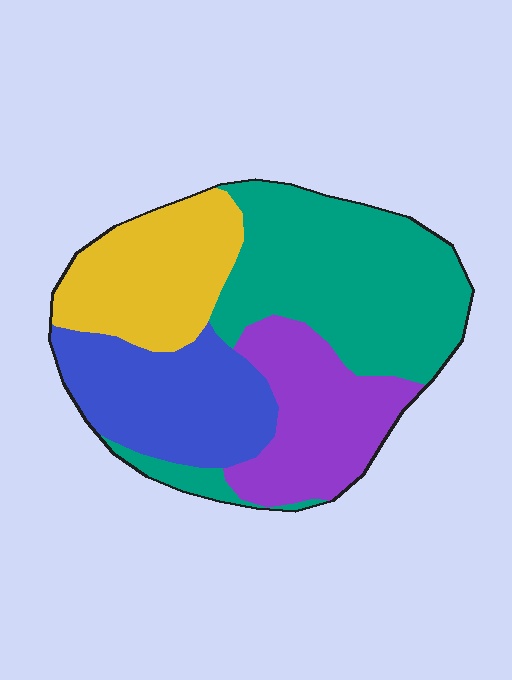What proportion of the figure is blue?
Blue covers about 20% of the figure.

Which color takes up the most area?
Teal, at roughly 40%.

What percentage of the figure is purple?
Purple covers roughly 20% of the figure.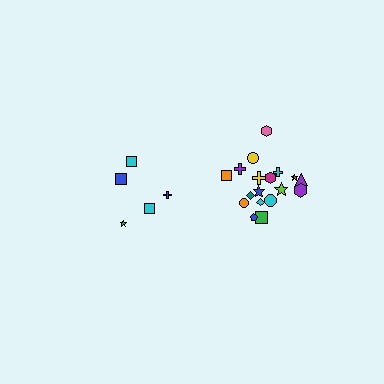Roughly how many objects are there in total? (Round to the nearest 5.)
Roughly 25 objects in total.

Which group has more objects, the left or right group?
The right group.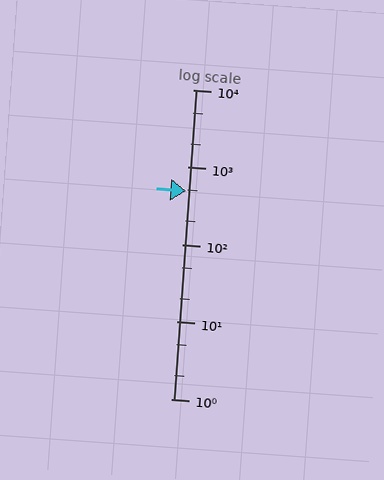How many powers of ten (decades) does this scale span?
The scale spans 4 decades, from 1 to 10000.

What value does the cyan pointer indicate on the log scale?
The pointer indicates approximately 490.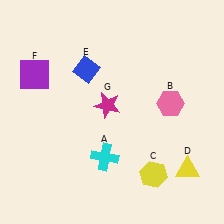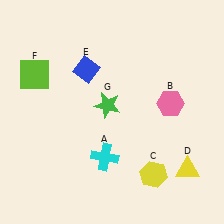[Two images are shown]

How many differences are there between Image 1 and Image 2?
There are 2 differences between the two images.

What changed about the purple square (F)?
In Image 1, F is purple. In Image 2, it changed to lime.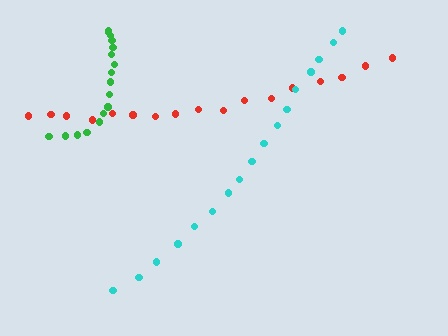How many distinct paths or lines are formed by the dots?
There are 3 distinct paths.